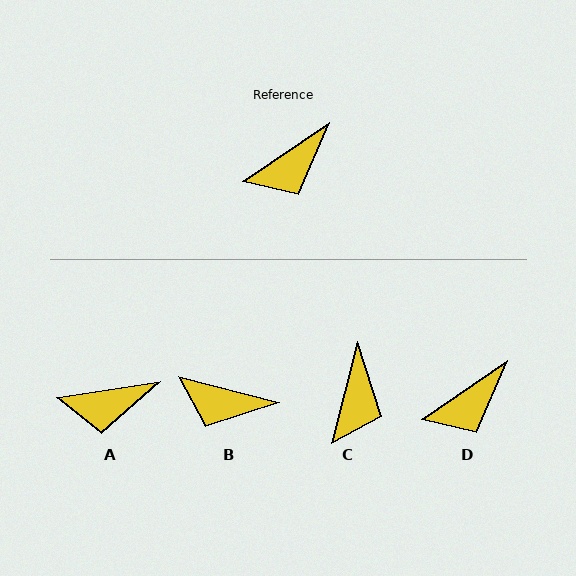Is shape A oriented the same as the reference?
No, it is off by about 25 degrees.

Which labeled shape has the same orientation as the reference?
D.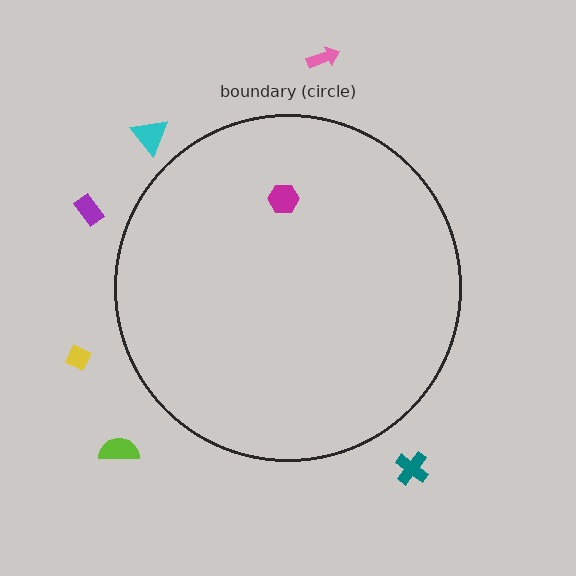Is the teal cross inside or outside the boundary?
Outside.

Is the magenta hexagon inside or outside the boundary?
Inside.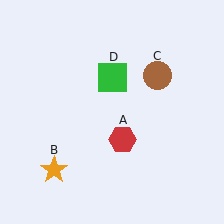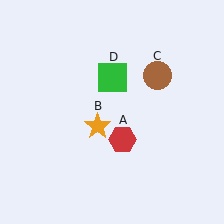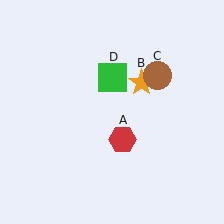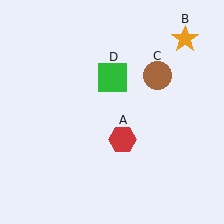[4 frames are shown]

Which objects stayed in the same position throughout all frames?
Red hexagon (object A) and brown circle (object C) and green square (object D) remained stationary.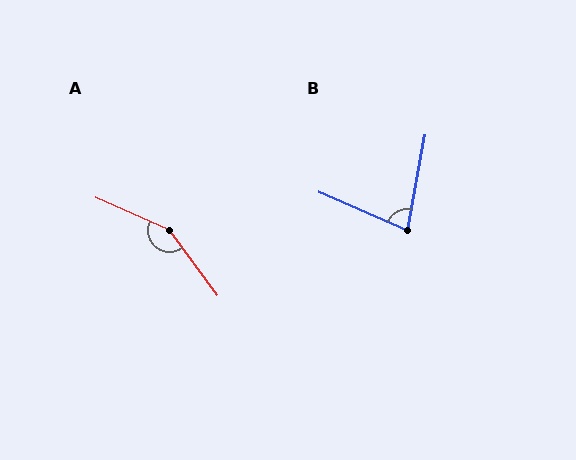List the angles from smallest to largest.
B (77°), A (151°).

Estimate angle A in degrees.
Approximately 151 degrees.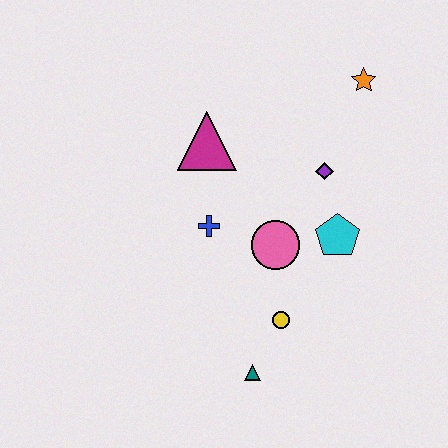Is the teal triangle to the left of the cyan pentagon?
Yes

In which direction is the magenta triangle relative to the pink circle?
The magenta triangle is above the pink circle.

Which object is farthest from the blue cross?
The orange star is farthest from the blue cross.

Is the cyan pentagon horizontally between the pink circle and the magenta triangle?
No